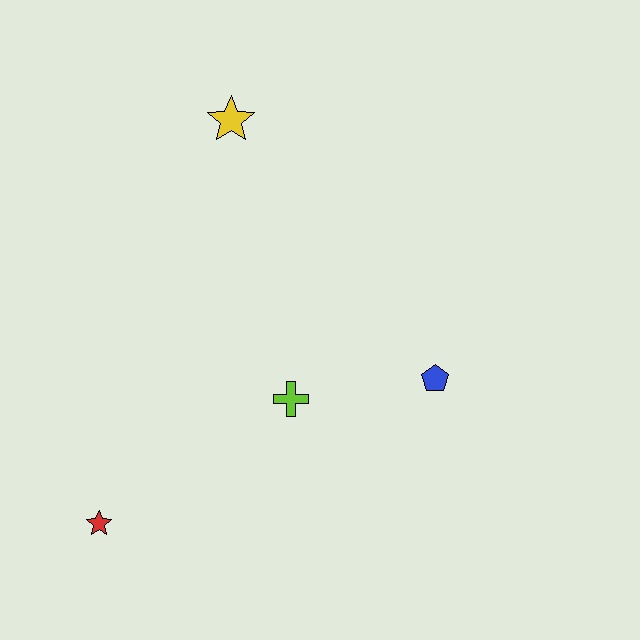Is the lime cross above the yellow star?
No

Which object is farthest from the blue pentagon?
The red star is farthest from the blue pentagon.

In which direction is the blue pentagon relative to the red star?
The blue pentagon is to the right of the red star.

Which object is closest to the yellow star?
The lime cross is closest to the yellow star.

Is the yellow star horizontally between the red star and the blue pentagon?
Yes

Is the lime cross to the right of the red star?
Yes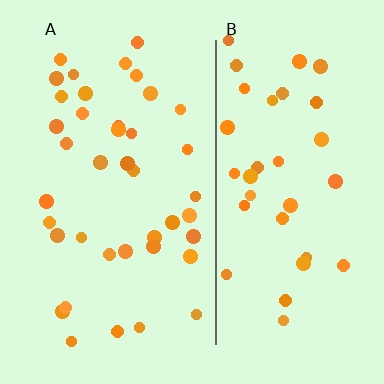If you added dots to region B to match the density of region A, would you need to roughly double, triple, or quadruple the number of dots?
Approximately double.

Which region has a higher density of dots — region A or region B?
A (the left).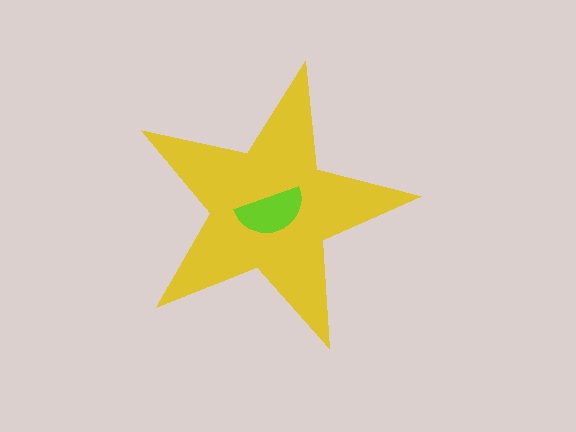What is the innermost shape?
The lime semicircle.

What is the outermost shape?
The yellow star.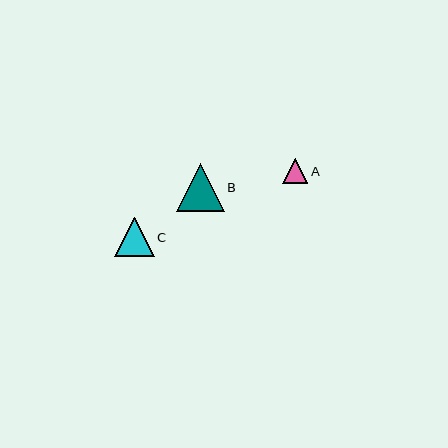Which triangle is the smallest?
Triangle A is the smallest with a size of approximately 26 pixels.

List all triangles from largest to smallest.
From largest to smallest: B, C, A.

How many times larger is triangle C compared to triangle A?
Triangle C is approximately 1.5 times the size of triangle A.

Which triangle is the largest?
Triangle B is the largest with a size of approximately 48 pixels.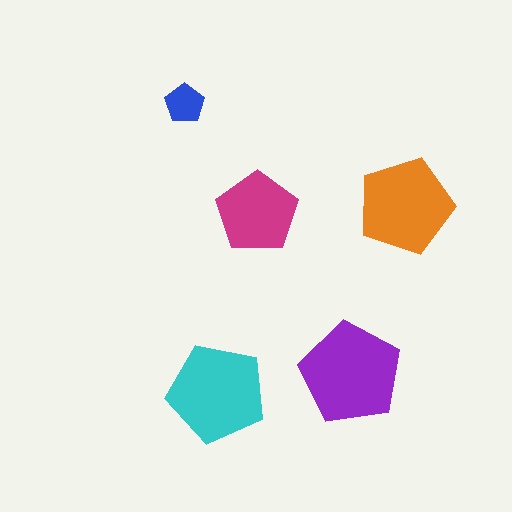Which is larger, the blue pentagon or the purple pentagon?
The purple one.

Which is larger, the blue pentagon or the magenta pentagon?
The magenta one.